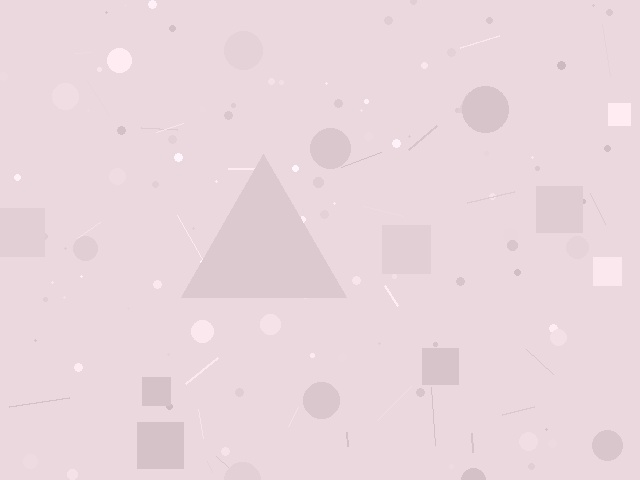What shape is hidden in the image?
A triangle is hidden in the image.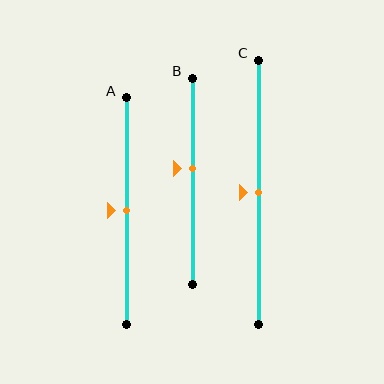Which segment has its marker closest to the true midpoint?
Segment A has its marker closest to the true midpoint.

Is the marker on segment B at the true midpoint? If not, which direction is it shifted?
No, the marker on segment B is shifted upward by about 6% of the segment length.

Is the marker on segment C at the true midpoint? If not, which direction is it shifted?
Yes, the marker on segment C is at the true midpoint.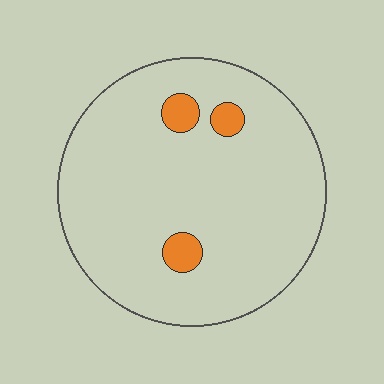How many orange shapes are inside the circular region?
3.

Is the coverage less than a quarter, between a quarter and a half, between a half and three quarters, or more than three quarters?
Less than a quarter.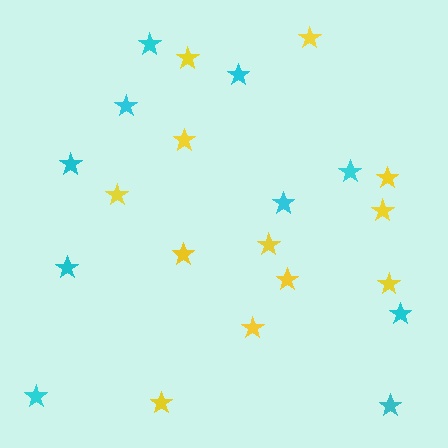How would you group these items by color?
There are 2 groups: one group of yellow stars (12) and one group of cyan stars (10).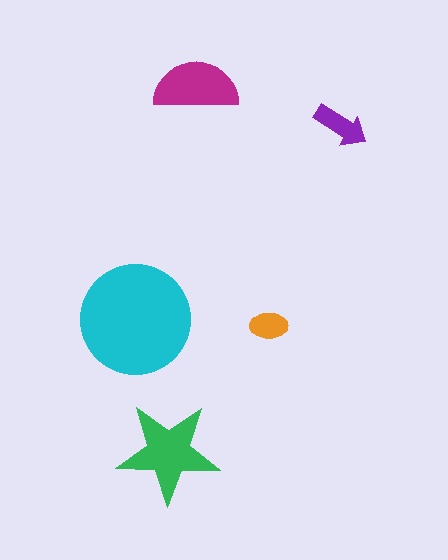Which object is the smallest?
The orange ellipse.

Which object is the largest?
The cyan circle.